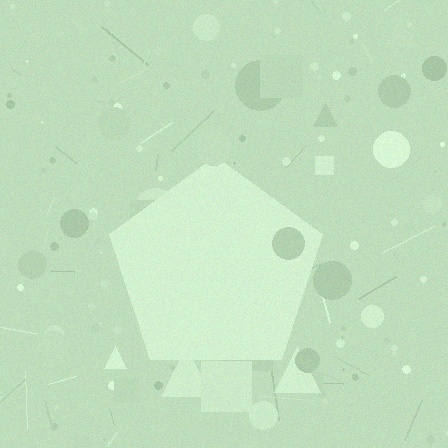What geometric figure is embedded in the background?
A pentagon is embedded in the background.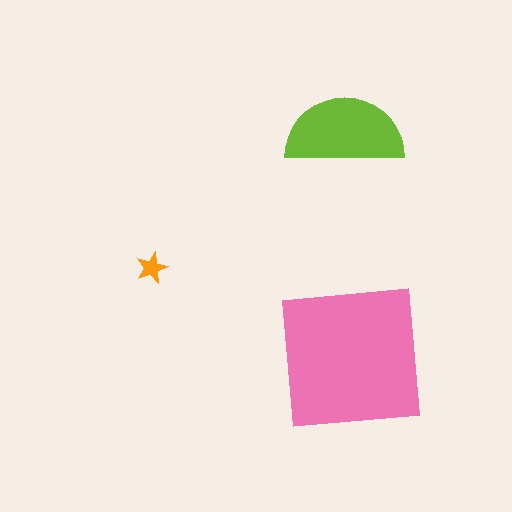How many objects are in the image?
There are 3 objects in the image.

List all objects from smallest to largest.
The orange star, the lime semicircle, the pink square.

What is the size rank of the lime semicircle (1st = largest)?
2nd.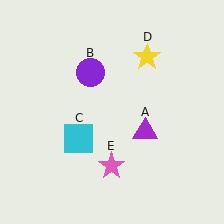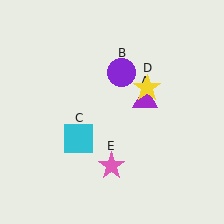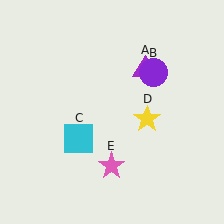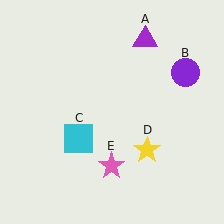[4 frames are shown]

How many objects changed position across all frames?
3 objects changed position: purple triangle (object A), purple circle (object B), yellow star (object D).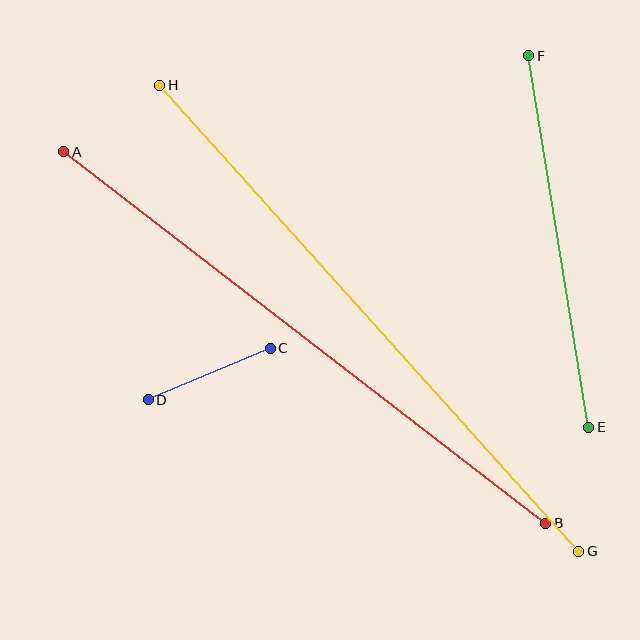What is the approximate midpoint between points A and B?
The midpoint is at approximately (305, 337) pixels.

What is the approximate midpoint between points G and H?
The midpoint is at approximately (369, 318) pixels.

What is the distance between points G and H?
The distance is approximately 626 pixels.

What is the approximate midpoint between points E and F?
The midpoint is at approximately (559, 241) pixels.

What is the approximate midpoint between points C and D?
The midpoint is at approximately (209, 374) pixels.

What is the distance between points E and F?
The distance is approximately 376 pixels.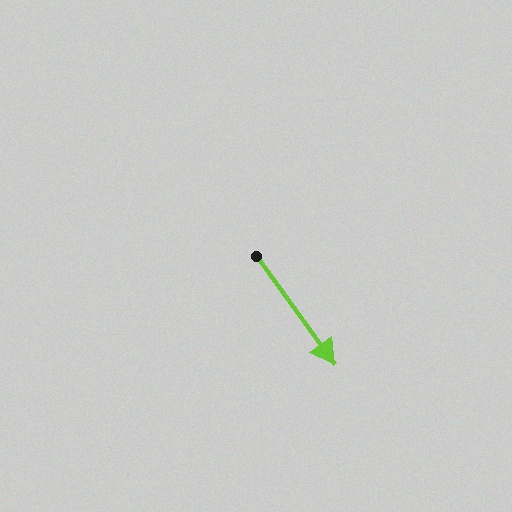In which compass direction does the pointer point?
Southeast.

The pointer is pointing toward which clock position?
Roughly 5 o'clock.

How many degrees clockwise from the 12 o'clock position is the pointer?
Approximately 144 degrees.